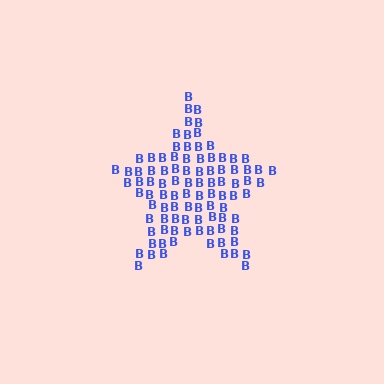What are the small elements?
The small elements are letter B's.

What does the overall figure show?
The overall figure shows a star.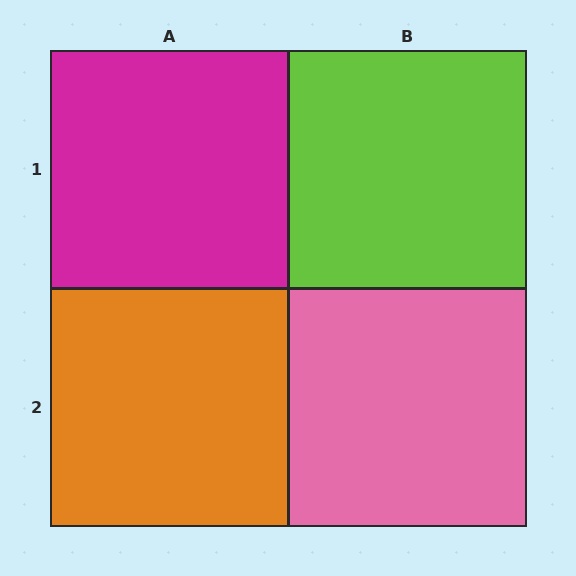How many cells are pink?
1 cell is pink.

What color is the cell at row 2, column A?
Orange.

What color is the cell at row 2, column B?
Pink.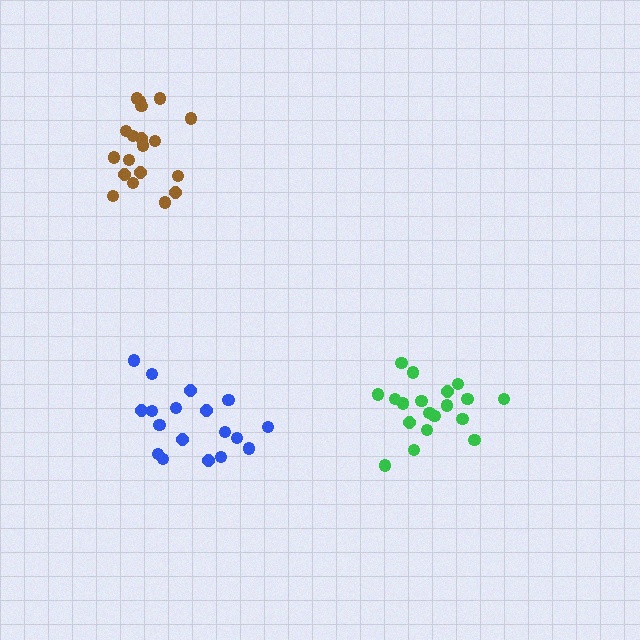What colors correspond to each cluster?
The clusters are colored: brown, green, blue.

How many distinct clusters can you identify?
There are 3 distinct clusters.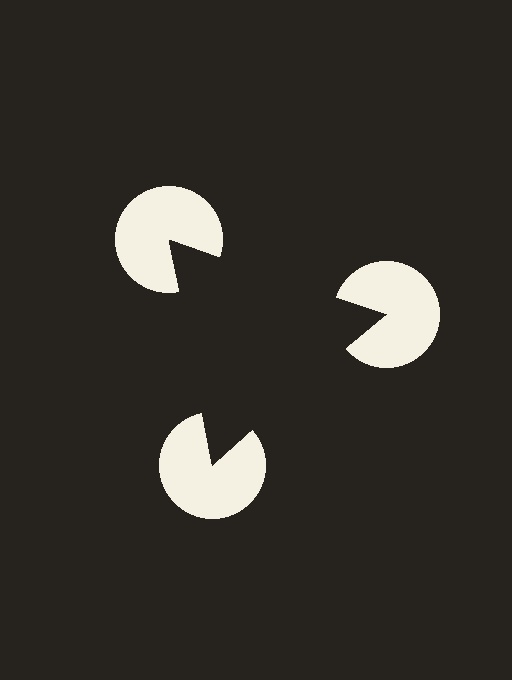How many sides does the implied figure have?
3 sides.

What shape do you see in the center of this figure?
An illusory triangle — its edges are inferred from the aligned wedge cuts in the pac-man discs, not physically drawn.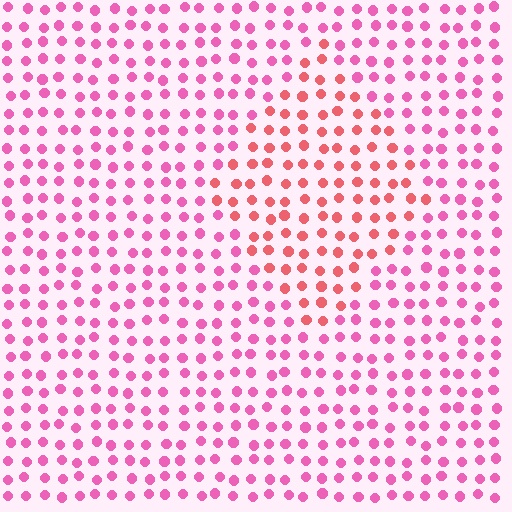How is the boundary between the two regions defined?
The boundary is defined purely by a slight shift in hue (about 32 degrees). Spacing, size, and orientation are identical on both sides.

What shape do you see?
I see a diamond.